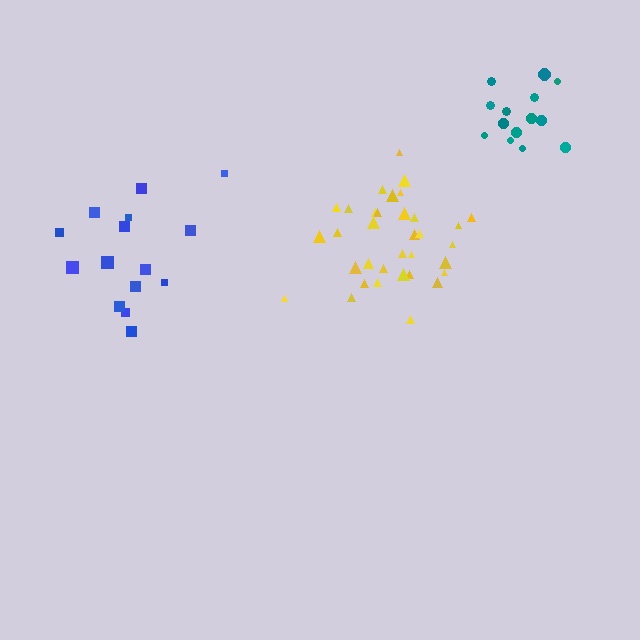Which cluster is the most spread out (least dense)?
Blue.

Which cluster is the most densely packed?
Teal.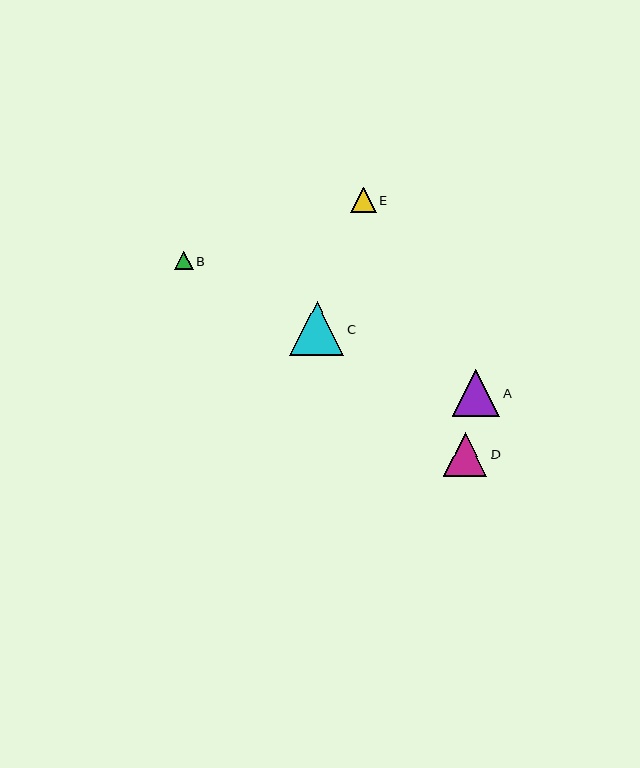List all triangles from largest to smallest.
From largest to smallest: C, A, D, E, B.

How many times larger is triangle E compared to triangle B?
Triangle E is approximately 1.4 times the size of triangle B.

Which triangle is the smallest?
Triangle B is the smallest with a size of approximately 19 pixels.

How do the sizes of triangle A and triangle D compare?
Triangle A and triangle D are approximately the same size.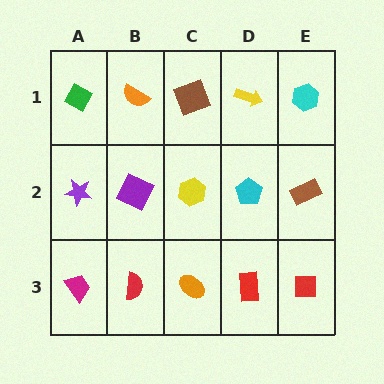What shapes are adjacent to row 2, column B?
An orange semicircle (row 1, column B), a red semicircle (row 3, column B), a purple star (row 2, column A), a yellow hexagon (row 2, column C).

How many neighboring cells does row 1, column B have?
3.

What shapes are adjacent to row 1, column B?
A purple square (row 2, column B), a green diamond (row 1, column A), a brown square (row 1, column C).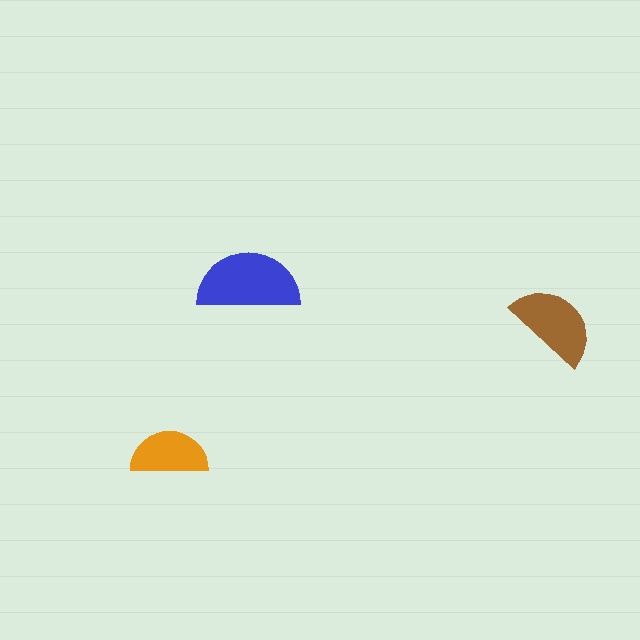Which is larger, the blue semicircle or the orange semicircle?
The blue one.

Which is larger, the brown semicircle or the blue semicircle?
The blue one.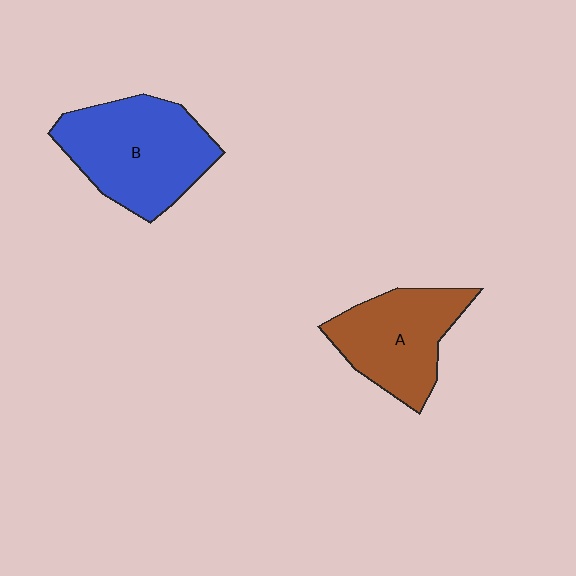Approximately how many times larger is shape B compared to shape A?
Approximately 1.3 times.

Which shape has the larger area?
Shape B (blue).